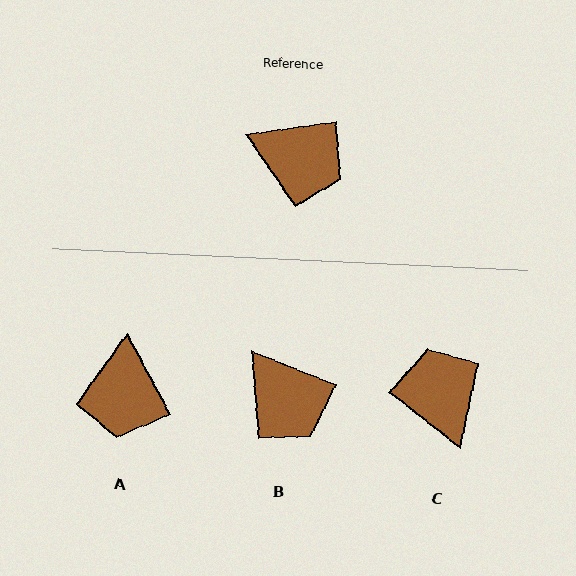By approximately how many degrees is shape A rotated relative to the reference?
Approximately 70 degrees clockwise.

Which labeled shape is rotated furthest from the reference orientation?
C, about 133 degrees away.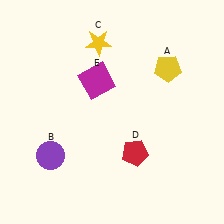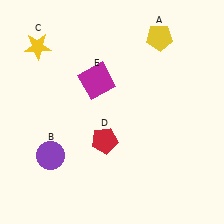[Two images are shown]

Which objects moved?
The objects that moved are: the yellow pentagon (A), the yellow star (C), the red pentagon (D).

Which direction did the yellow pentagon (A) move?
The yellow pentagon (A) moved up.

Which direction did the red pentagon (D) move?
The red pentagon (D) moved left.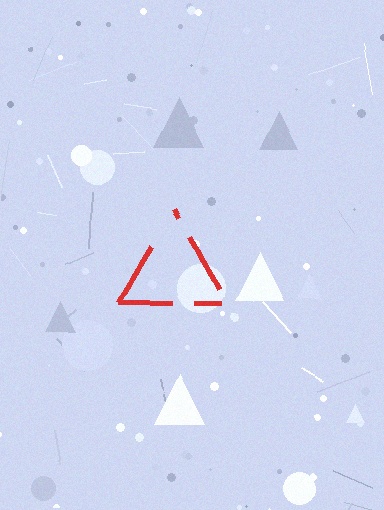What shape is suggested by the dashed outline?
The dashed outline suggests a triangle.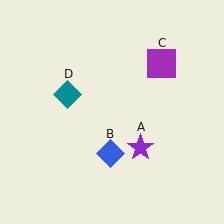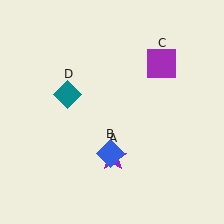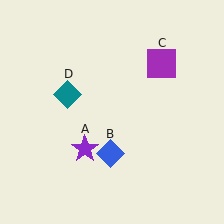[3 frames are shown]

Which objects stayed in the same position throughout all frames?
Blue diamond (object B) and purple square (object C) and teal diamond (object D) remained stationary.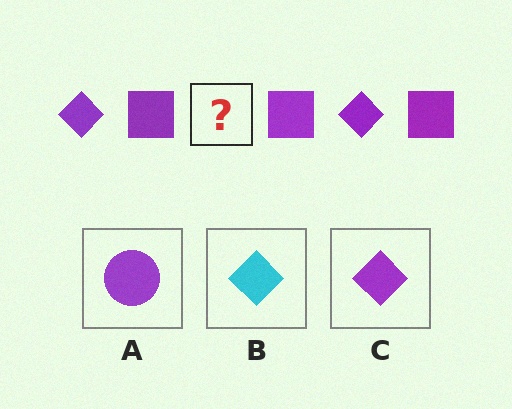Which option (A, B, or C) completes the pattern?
C.